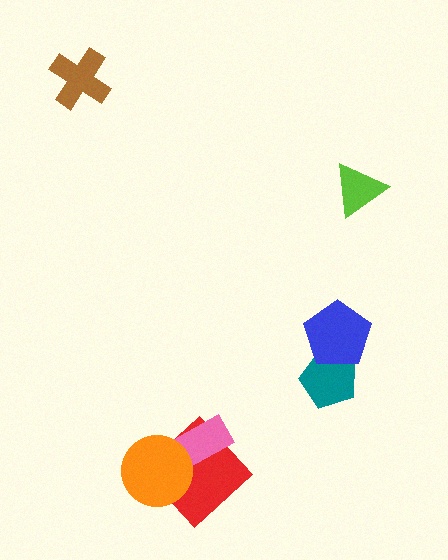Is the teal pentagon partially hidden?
Yes, it is partially covered by another shape.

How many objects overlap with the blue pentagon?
1 object overlaps with the blue pentagon.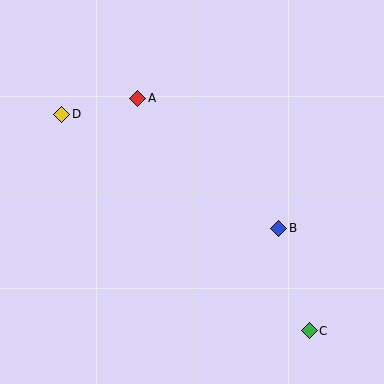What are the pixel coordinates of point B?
Point B is at (279, 228).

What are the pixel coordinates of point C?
Point C is at (309, 331).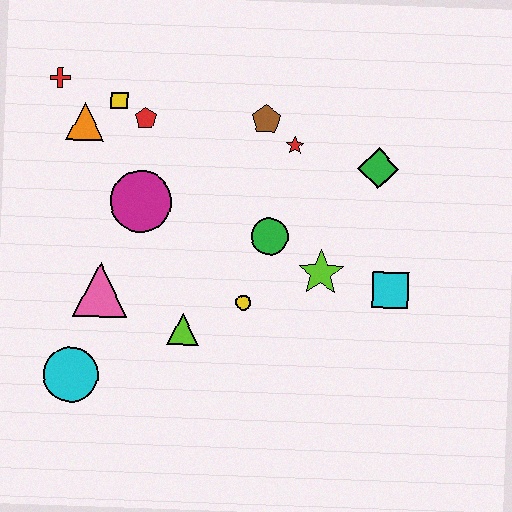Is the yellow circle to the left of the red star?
Yes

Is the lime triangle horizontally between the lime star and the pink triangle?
Yes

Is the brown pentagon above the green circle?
Yes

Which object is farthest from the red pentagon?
The cyan square is farthest from the red pentagon.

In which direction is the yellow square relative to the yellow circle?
The yellow square is above the yellow circle.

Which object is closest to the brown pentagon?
The red star is closest to the brown pentagon.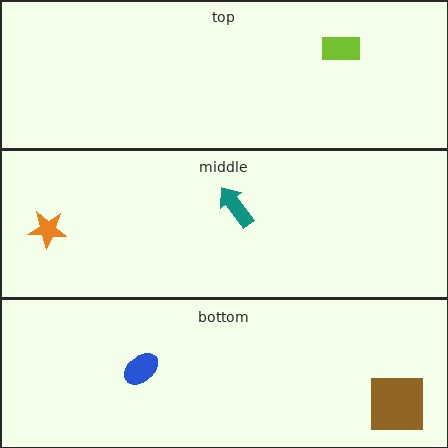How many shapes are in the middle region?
2.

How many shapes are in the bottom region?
2.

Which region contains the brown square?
The bottom region.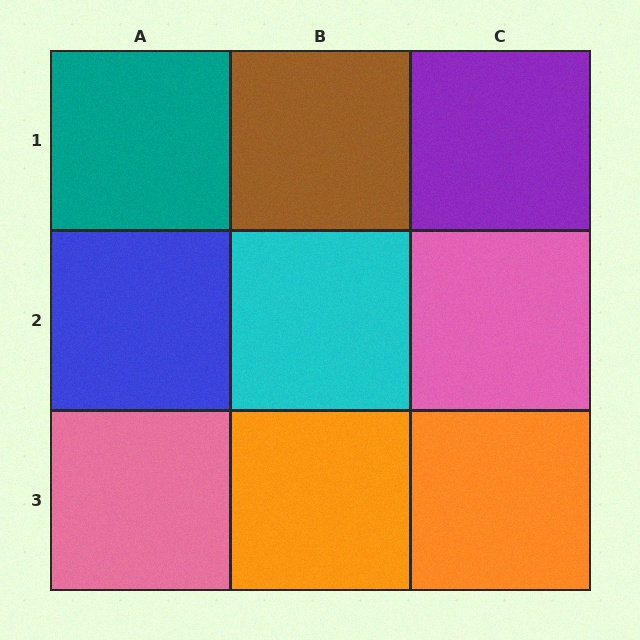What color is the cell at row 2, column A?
Blue.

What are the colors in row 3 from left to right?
Pink, orange, orange.